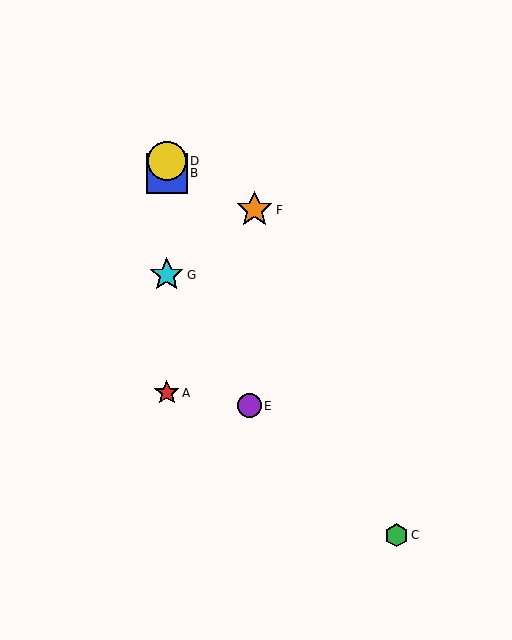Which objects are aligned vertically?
Objects A, B, D, G are aligned vertically.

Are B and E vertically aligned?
No, B is at x≈167 and E is at x≈249.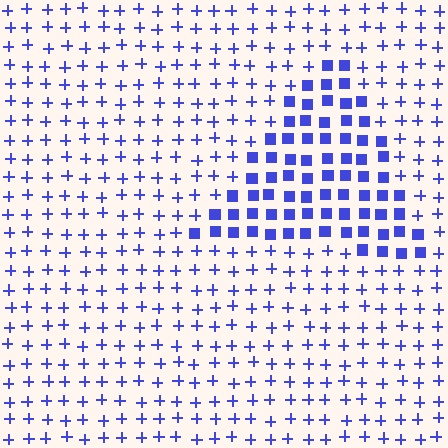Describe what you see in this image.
The image is filled with small blue elements arranged in a uniform grid. A triangle-shaped region contains squares, while the surrounding area contains plus signs. The boundary is defined purely by the change in element shape.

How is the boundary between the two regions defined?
The boundary is defined by a change in element shape: squares inside vs. plus signs outside. All elements share the same color and spacing.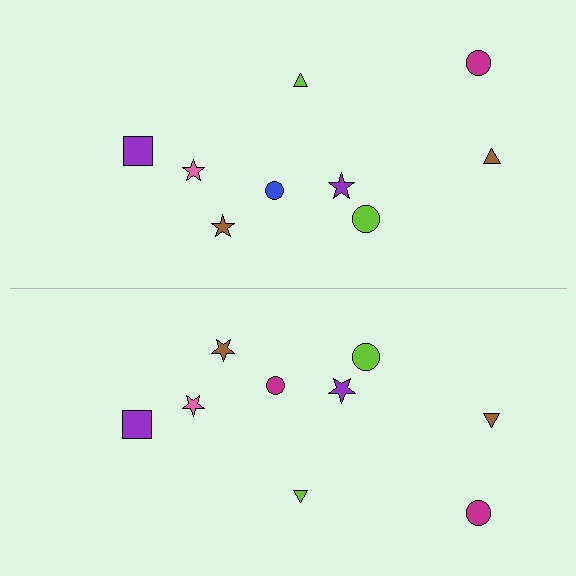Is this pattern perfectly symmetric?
No, the pattern is not perfectly symmetric. The magenta circle on the bottom side breaks the symmetry — its mirror counterpart is blue.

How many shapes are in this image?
There are 18 shapes in this image.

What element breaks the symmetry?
The magenta circle on the bottom side breaks the symmetry — its mirror counterpart is blue.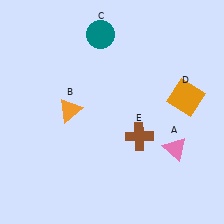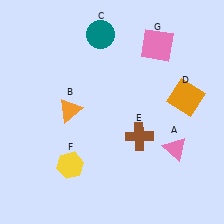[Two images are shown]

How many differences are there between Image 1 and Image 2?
There are 2 differences between the two images.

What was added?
A yellow hexagon (F), a pink square (G) were added in Image 2.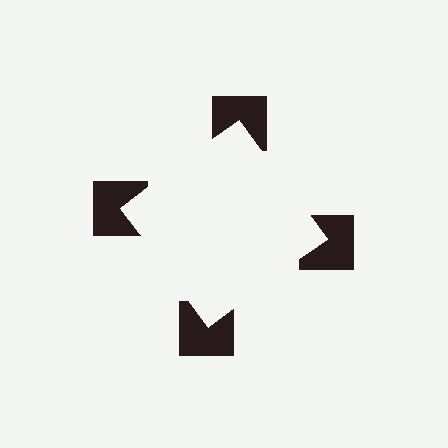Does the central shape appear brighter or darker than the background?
It typically appears slightly brighter than the background, even though no actual brightness change is drawn.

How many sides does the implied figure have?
4 sides.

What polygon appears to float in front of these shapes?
An illusory square — its edges are inferred from the aligned wedge cuts in the notched squares, not physically drawn.